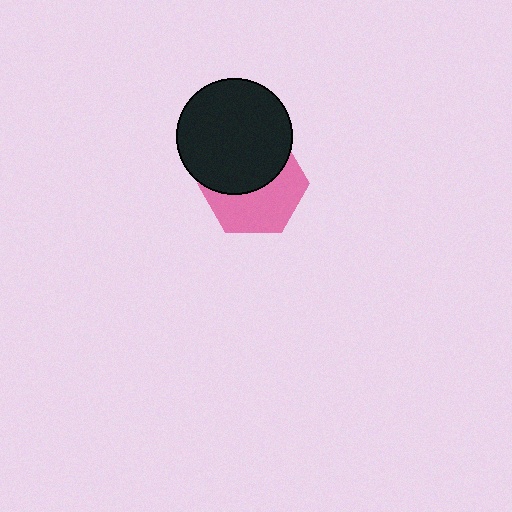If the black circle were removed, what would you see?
You would see the complete pink hexagon.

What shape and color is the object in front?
The object in front is a black circle.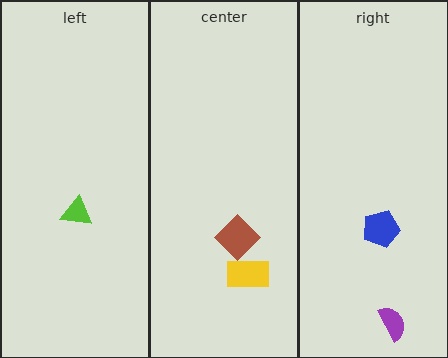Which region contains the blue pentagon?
The right region.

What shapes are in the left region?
The lime triangle.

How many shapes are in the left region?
1.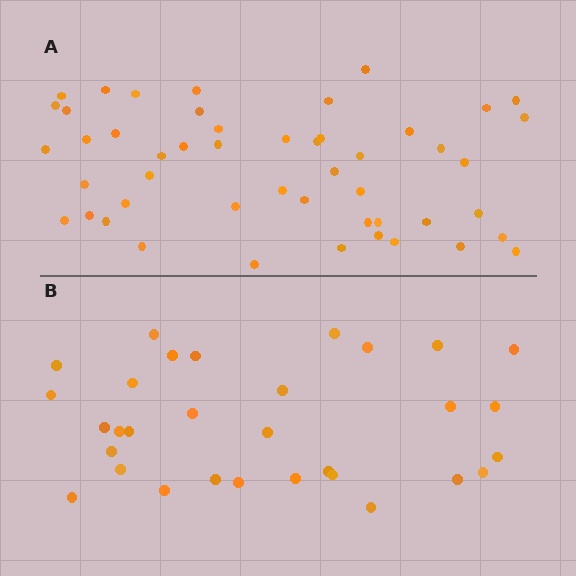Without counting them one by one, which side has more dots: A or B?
Region A (the top region) has more dots.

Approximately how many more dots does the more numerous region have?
Region A has approximately 20 more dots than region B.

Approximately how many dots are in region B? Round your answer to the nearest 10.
About 30 dots. (The exact count is 31, which rounds to 30.)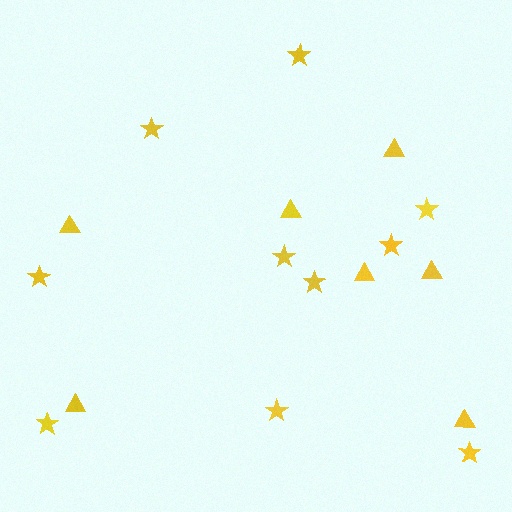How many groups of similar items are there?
There are 2 groups: one group of triangles (7) and one group of stars (10).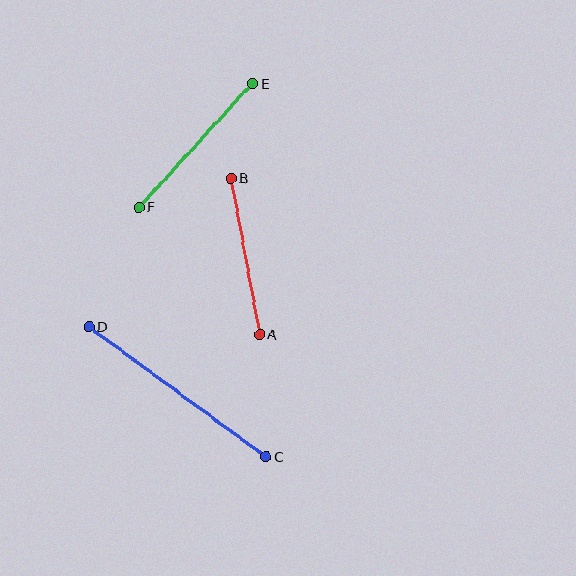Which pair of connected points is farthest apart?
Points C and D are farthest apart.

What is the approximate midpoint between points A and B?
The midpoint is at approximately (245, 256) pixels.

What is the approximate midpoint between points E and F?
The midpoint is at approximately (196, 145) pixels.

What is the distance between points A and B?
The distance is approximately 159 pixels.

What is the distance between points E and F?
The distance is approximately 168 pixels.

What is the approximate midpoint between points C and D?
The midpoint is at approximately (177, 392) pixels.